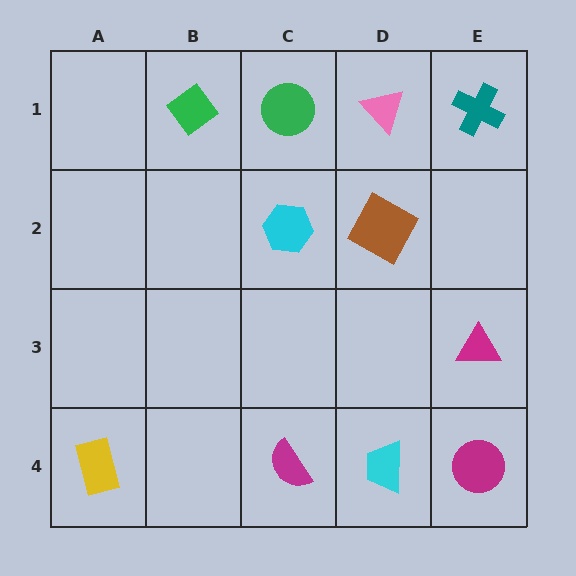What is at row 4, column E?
A magenta circle.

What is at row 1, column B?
A green diamond.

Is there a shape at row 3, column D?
No, that cell is empty.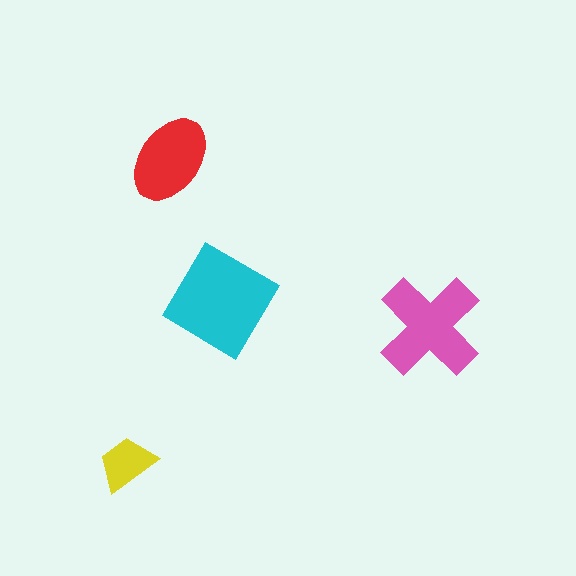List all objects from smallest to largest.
The yellow trapezoid, the red ellipse, the pink cross, the cyan diamond.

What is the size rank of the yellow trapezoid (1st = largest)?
4th.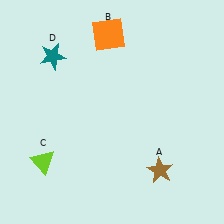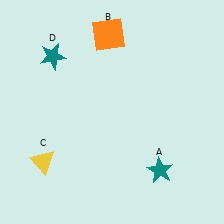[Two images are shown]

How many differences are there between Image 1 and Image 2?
There are 2 differences between the two images.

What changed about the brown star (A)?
In Image 1, A is brown. In Image 2, it changed to teal.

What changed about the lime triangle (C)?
In Image 1, C is lime. In Image 2, it changed to yellow.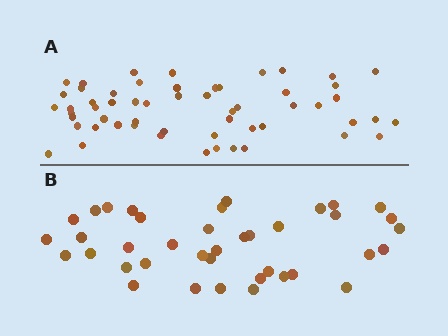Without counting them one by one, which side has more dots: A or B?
Region A (the top region) has more dots.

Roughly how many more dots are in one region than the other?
Region A has approximately 15 more dots than region B.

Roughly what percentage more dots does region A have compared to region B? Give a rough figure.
About 45% more.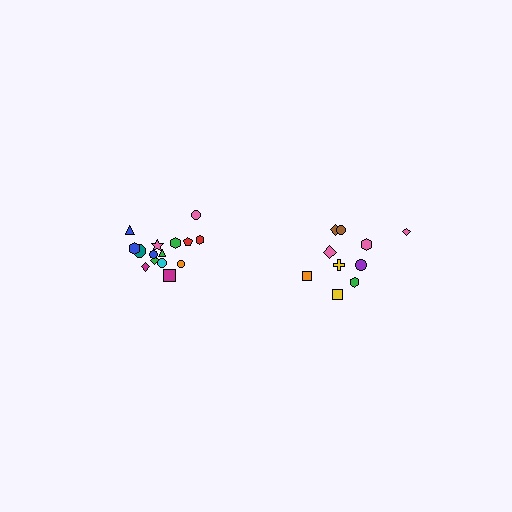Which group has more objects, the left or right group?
The left group.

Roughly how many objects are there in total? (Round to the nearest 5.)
Roughly 25 objects in total.